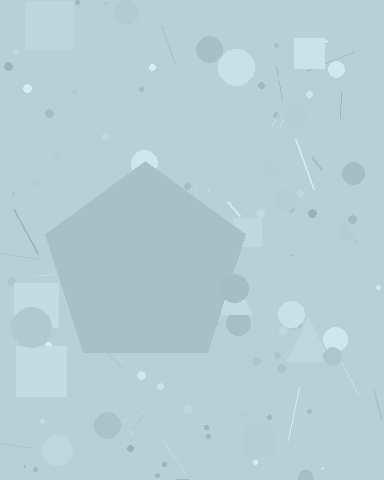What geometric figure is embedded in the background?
A pentagon is embedded in the background.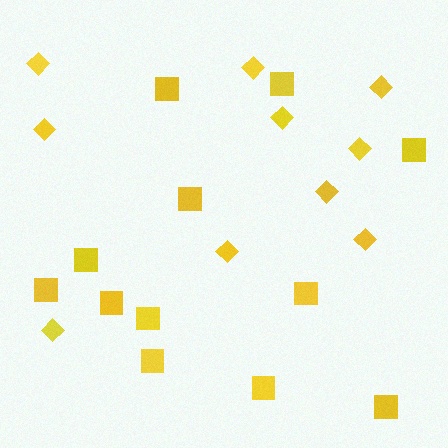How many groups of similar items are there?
There are 2 groups: one group of diamonds (10) and one group of squares (12).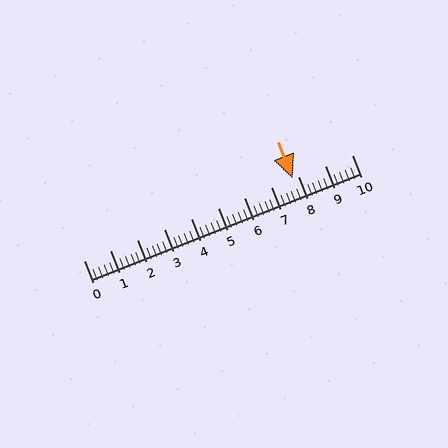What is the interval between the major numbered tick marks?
The major tick marks are spaced 1 units apart.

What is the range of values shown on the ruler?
The ruler shows values from 0 to 10.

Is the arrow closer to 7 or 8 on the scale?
The arrow is closer to 8.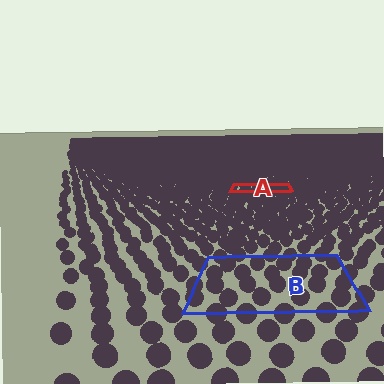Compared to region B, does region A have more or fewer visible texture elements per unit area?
Region A has more texture elements per unit area — they are packed more densely because it is farther away.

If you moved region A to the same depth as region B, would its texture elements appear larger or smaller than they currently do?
They would appear larger. At a closer depth, the same texture elements are projected at a bigger on-screen size.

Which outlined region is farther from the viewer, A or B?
Region A is farther from the viewer — the texture elements inside it appear smaller and more densely packed.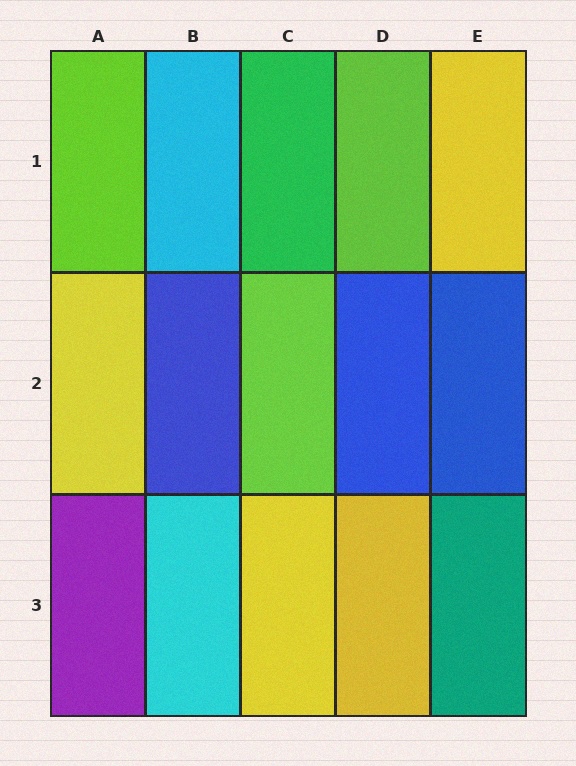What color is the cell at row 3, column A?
Purple.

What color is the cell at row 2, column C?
Lime.